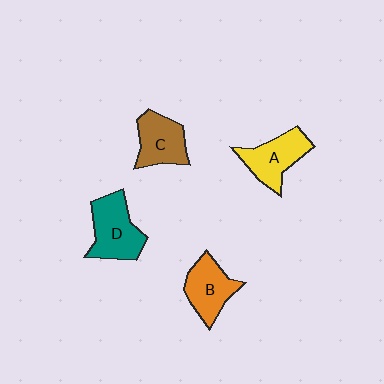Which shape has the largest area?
Shape D (teal).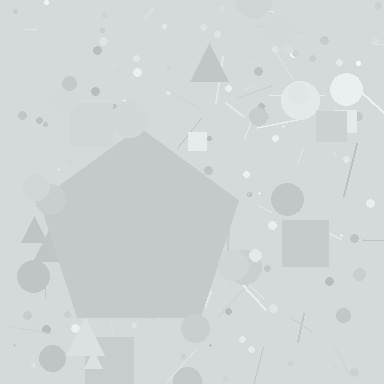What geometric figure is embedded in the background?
A pentagon is embedded in the background.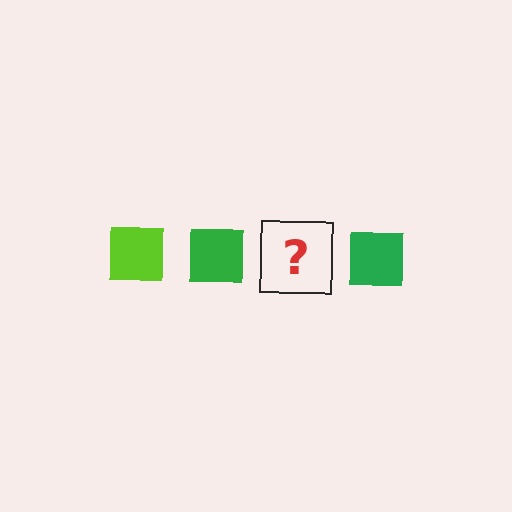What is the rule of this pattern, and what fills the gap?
The rule is that the pattern cycles through lime, green squares. The gap should be filled with a lime square.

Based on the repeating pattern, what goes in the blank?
The blank should be a lime square.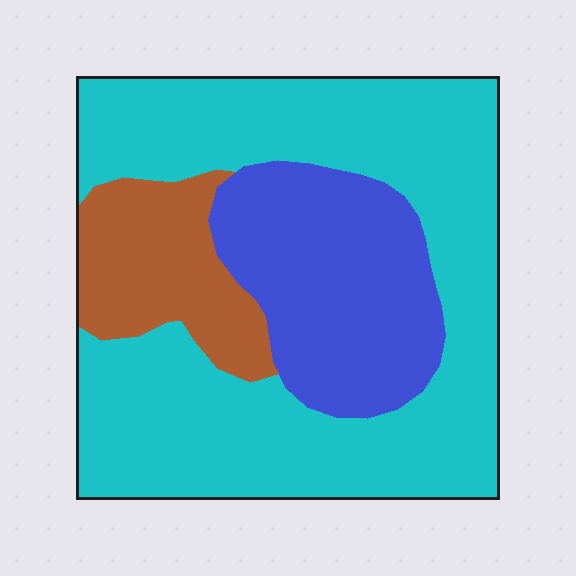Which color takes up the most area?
Cyan, at roughly 60%.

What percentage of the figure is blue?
Blue takes up about one quarter (1/4) of the figure.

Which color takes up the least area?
Brown, at roughly 15%.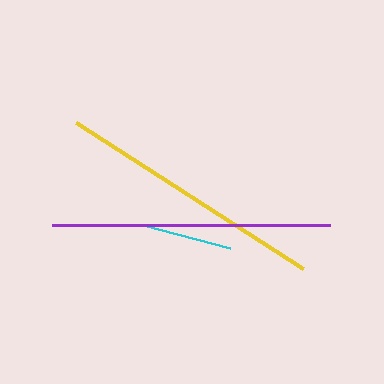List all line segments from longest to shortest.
From longest to shortest: purple, yellow, cyan.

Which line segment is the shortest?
The cyan line is the shortest at approximately 91 pixels.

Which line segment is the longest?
The purple line is the longest at approximately 278 pixels.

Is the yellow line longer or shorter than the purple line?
The purple line is longer than the yellow line.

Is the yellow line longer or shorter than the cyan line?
The yellow line is longer than the cyan line.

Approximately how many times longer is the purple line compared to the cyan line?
The purple line is approximately 3.1 times the length of the cyan line.